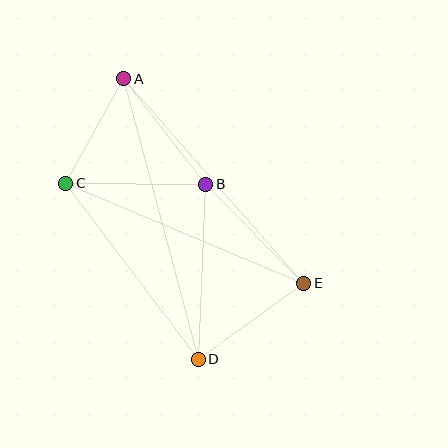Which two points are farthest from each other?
Points A and D are farthest from each other.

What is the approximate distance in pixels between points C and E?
The distance between C and E is approximately 258 pixels.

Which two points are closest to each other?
Points A and C are closest to each other.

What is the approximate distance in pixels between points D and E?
The distance between D and E is approximately 130 pixels.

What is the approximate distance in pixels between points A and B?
The distance between A and B is approximately 134 pixels.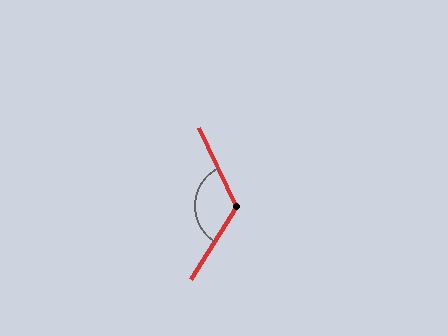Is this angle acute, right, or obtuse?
It is obtuse.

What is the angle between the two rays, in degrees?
Approximately 122 degrees.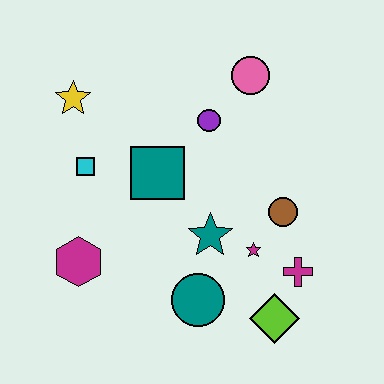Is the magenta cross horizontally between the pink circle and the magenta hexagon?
No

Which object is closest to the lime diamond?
The magenta cross is closest to the lime diamond.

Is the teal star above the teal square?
No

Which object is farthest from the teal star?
The yellow star is farthest from the teal star.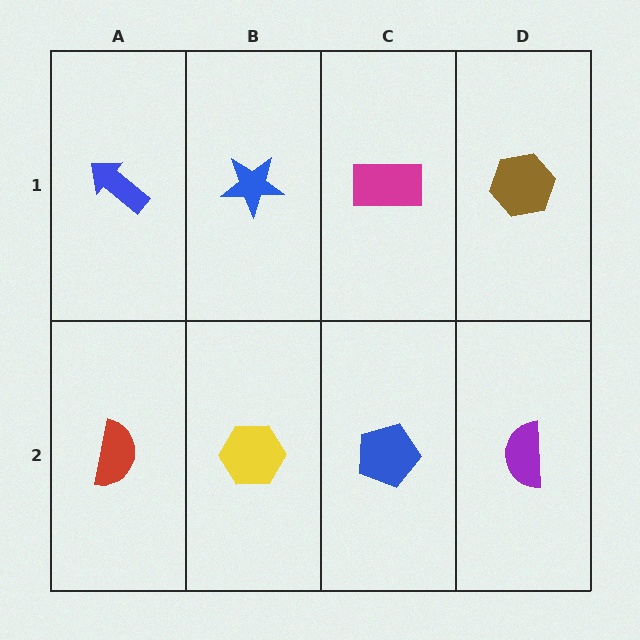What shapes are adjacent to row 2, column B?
A blue star (row 1, column B), a red semicircle (row 2, column A), a blue pentagon (row 2, column C).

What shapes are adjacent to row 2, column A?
A blue arrow (row 1, column A), a yellow hexagon (row 2, column B).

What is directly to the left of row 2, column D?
A blue pentagon.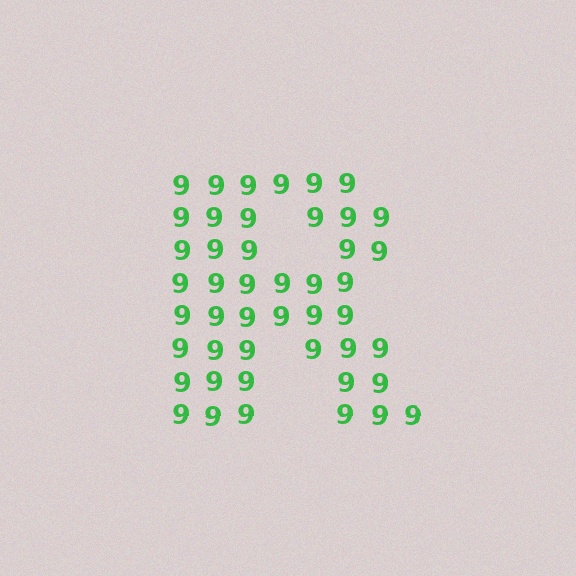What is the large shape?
The large shape is the letter R.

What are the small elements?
The small elements are digit 9's.